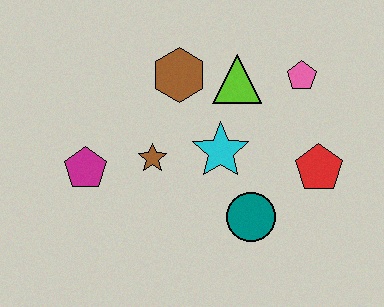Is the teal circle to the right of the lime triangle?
Yes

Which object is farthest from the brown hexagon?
The red pentagon is farthest from the brown hexagon.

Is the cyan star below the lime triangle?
Yes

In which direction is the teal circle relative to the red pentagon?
The teal circle is to the left of the red pentagon.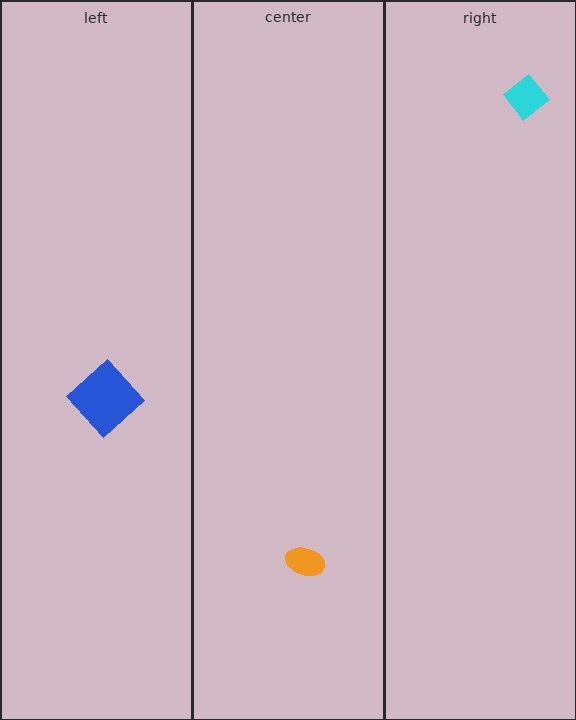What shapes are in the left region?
The blue diamond.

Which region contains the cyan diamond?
The right region.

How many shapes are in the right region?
1.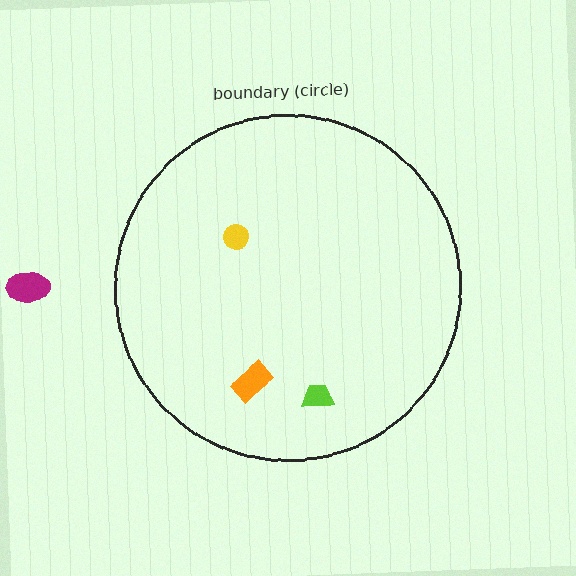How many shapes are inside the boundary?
3 inside, 1 outside.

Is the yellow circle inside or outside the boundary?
Inside.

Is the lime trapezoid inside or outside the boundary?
Inside.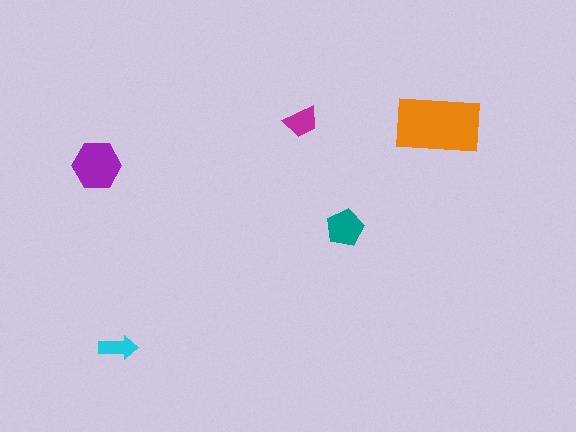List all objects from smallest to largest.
The cyan arrow, the magenta trapezoid, the teal pentagon, the purple hexagon, the orange rectangle.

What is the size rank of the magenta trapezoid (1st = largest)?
4th.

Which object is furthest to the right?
The orange rectangle is rightmost.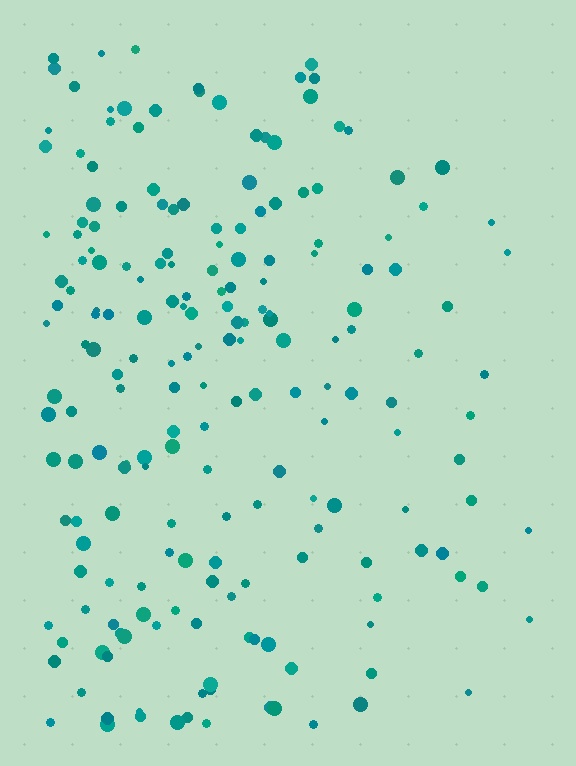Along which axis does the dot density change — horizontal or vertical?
Horizontal.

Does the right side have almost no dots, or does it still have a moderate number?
Still a moderate number, just noticeably fewer than the left.